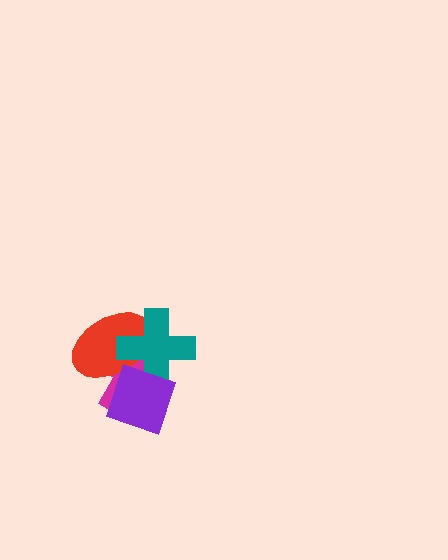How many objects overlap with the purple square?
3 objects overlap with the purple square.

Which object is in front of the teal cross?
The purple square is in front of the teal cross.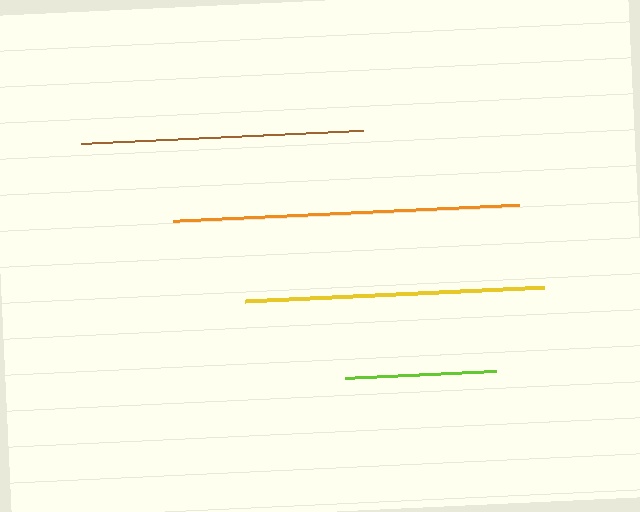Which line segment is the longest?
The orange line is the longest at approximately 346 pixels.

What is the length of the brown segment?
The brown segment is approximately 283 pixels long.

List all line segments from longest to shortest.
From longest to shortest: orange, yellow, brown, lime.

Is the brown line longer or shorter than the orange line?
The orange line is longer than the brown line.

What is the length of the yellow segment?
The yellow segment is approximately 299 pixels long.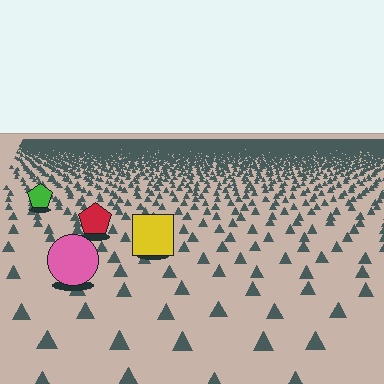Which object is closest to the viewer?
The pink circle is closest. The texture marks near it are larger and more spread out.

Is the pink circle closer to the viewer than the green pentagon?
Yes. The pink circle is closer — you can tell from the texture gradient: the ground texture is coarser near it.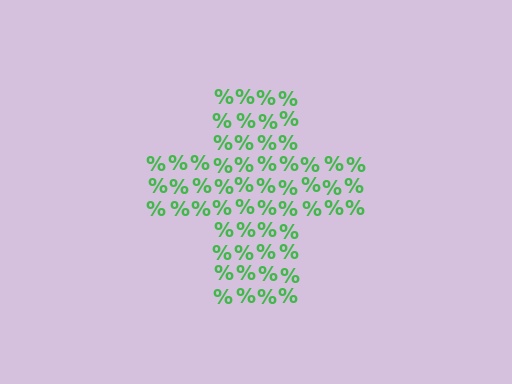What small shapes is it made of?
It is made of small percent signs.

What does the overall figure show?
The overall figure shows a cross.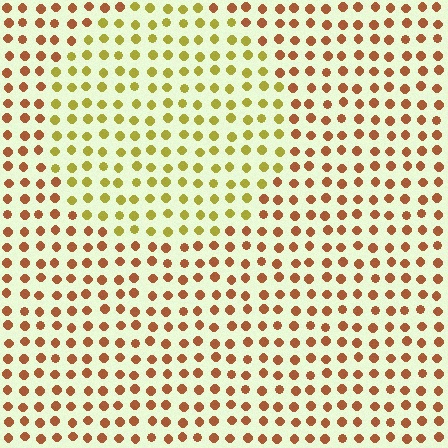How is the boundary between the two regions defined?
The boundary is defined purely by a slight shift in hue (about 41 degrees). Spacing, size, and orientation are identical on both sides.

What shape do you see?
I see a circle.